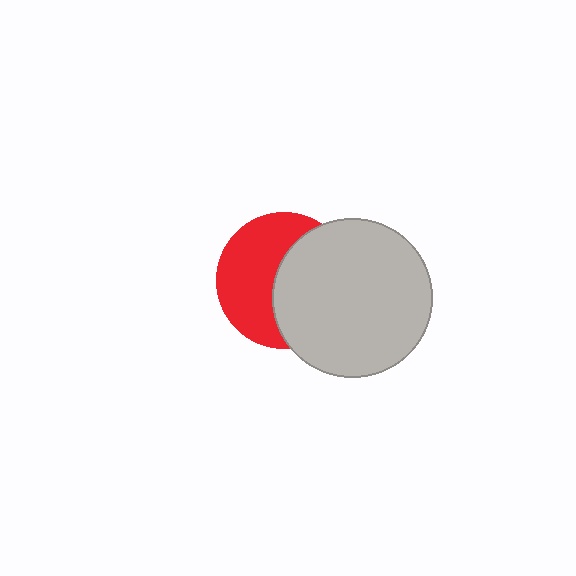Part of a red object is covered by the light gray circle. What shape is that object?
It is a circle.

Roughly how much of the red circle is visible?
About half of it is visible (roughly 51%).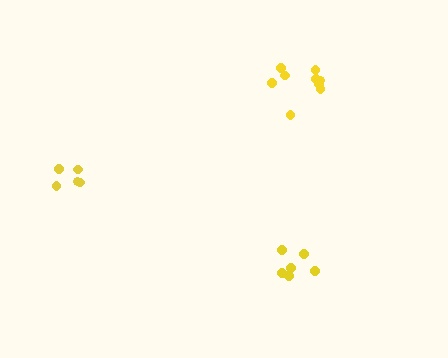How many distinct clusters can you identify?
There are 3 distinct clusters.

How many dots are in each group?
Group 1: 5 dots, Group 2: 6 dots, Group 3: 9 dots (20 total).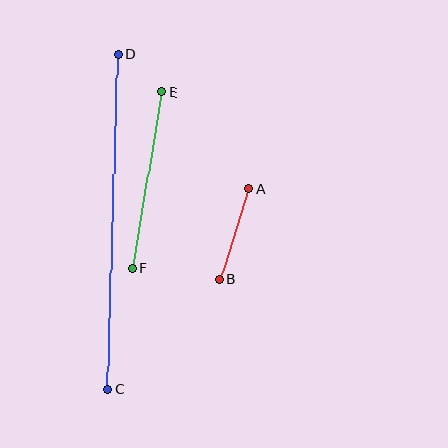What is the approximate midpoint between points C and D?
The midpoint is at approximately (113, 222) pixels.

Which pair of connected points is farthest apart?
Points C and D are farthest apart.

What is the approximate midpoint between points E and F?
The midpoint is at approximately (147, 180) pixels.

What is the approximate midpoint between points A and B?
The midpoint is at approximately (235, 234) pixels.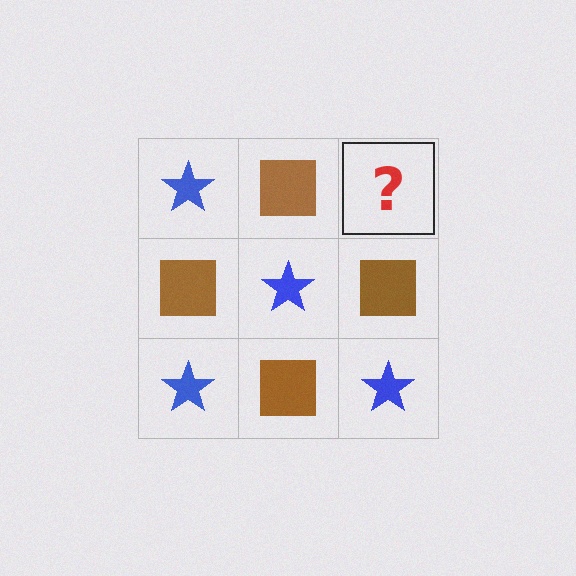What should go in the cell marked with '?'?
The missing cell should contain a blue star.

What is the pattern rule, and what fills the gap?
The rule is that it alternates blue star and brown square in a checkerboard pattern. The gap should be filled with a blue star.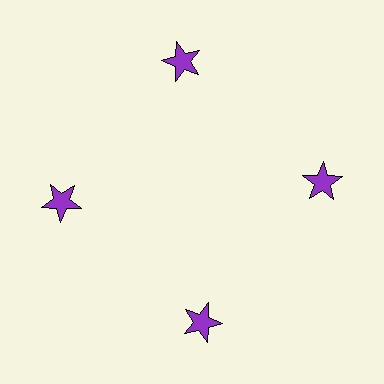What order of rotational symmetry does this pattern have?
This pattern has 4-fold rotational symmetry.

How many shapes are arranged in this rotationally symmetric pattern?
There are 4 shapes, arranged in 4 groups of 1.